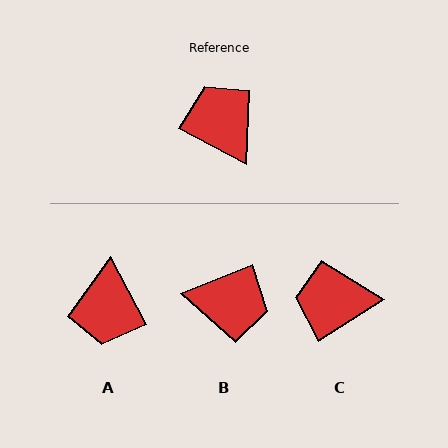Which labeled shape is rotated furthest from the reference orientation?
A, about 146 degrees away.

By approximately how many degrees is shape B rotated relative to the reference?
Approximately 130 degrees clockwise.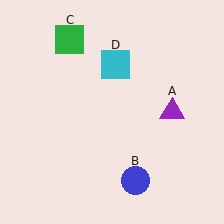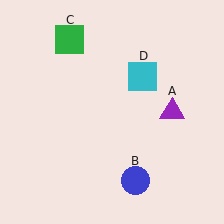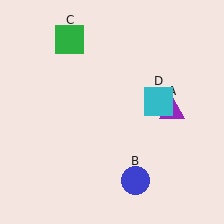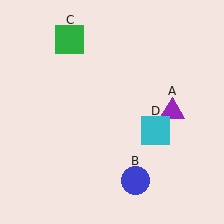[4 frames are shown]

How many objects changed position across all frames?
1 object changed position: cyan square (object D).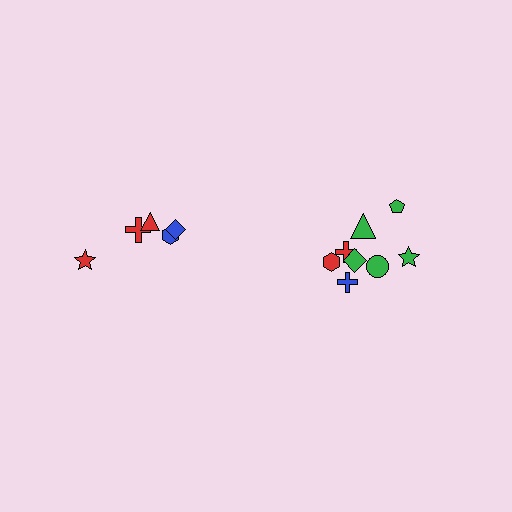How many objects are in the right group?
There are 8 objects.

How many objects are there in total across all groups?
There are 13 objects.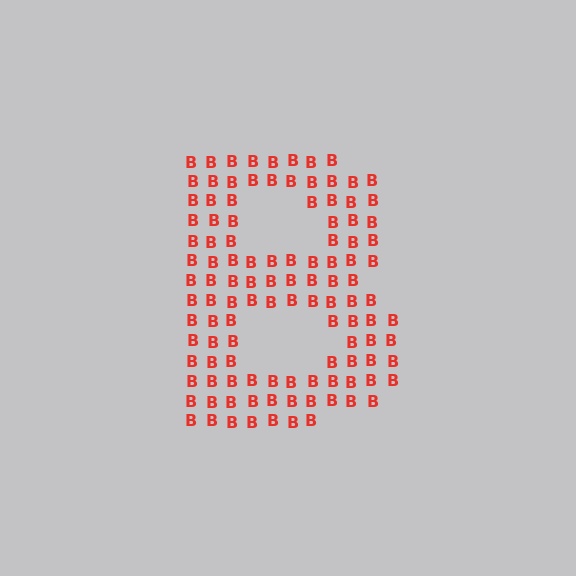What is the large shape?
The large shape is the letter B.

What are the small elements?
The small elements are letter B's.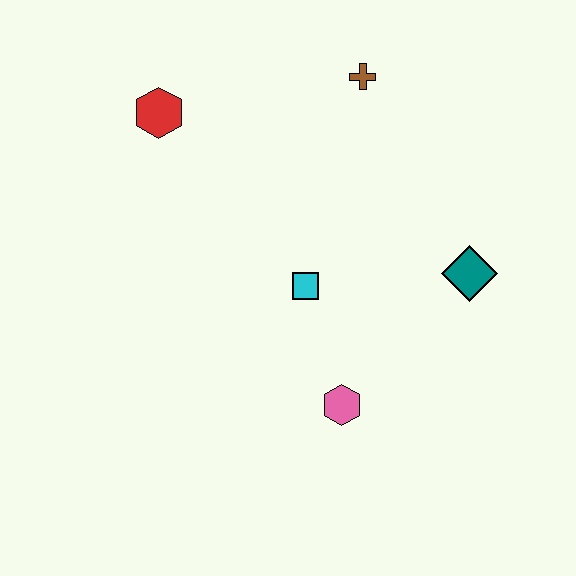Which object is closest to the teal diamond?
The cyan square is closest to the teal diamond.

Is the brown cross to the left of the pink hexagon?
No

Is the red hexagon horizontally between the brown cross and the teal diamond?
No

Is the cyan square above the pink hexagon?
Yes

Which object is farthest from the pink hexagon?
The red hexagon is farthest from the pink hexagon.